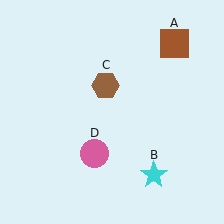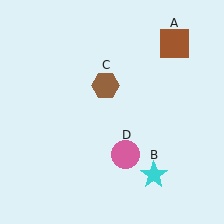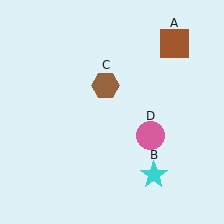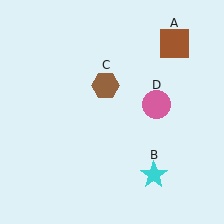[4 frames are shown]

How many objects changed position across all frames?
1 object changed position: pink circle (object D).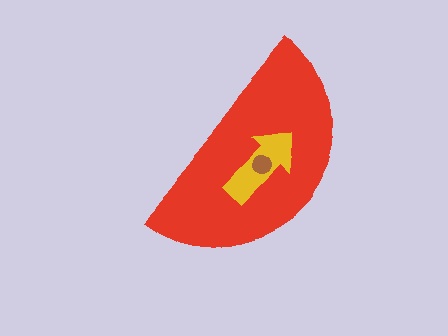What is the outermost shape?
The red semicircle.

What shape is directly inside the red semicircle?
The yellow arrow.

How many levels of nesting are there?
3.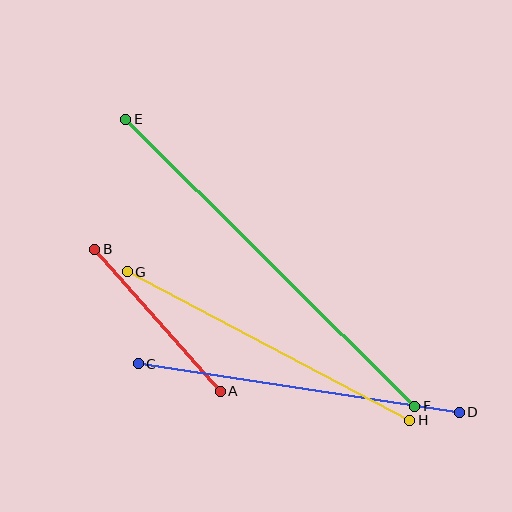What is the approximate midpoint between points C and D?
The midpoint is at approximately (299, 388) pixels.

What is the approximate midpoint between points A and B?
The midpoint is at approximately (158, 320) pixels.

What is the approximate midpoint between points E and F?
The midpoint is at approximately (270, 263) pixels.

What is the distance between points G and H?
The distance is approximately 319 pixels.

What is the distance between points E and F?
The distance is approximately 408 pixels.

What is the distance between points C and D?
The distance is approximately 325 pixels.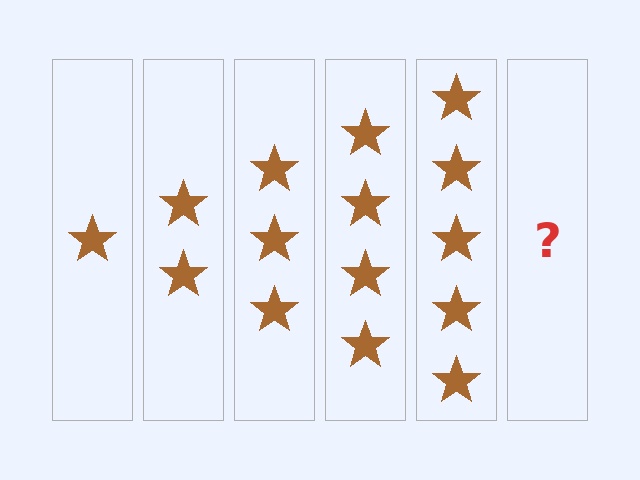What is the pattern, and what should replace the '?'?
The pattern is that each step adds one more star. The '?' should be 6 stars.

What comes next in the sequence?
The next element should be 6 stars.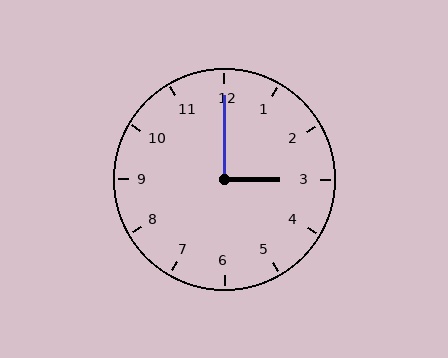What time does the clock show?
3:00.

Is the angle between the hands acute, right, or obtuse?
It is right.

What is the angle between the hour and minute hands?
Approximately 90 degrees.